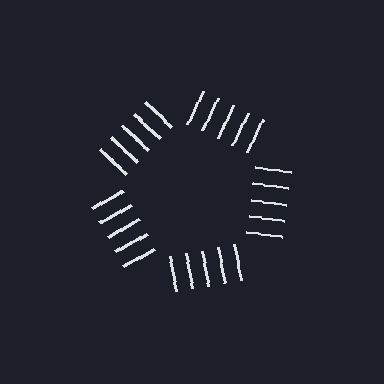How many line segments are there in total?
25 — 5 along each of the 5 edges.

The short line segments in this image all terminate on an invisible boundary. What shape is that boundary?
An illusory pentagon — the line segments terminate on its edges but no continuous stroke is drawn.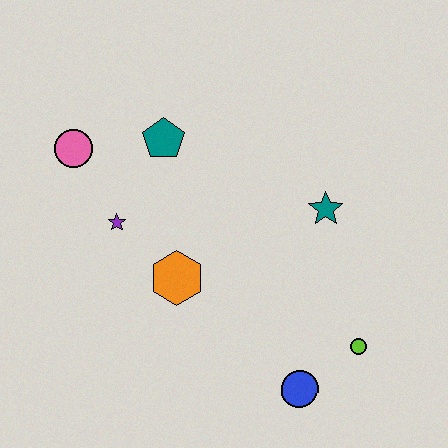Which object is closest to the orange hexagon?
The purple star is closest to the orange hexagon.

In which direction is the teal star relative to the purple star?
The teal star is to the right of the purple star.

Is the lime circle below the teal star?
Yes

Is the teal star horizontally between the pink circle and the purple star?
No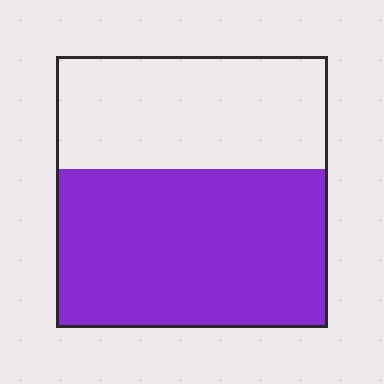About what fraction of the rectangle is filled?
About three fifths (3/5).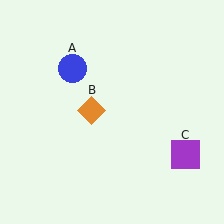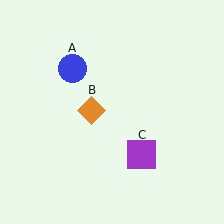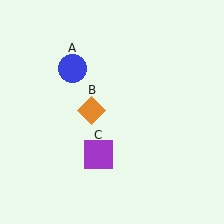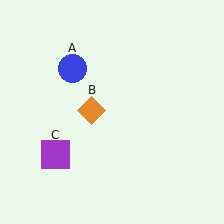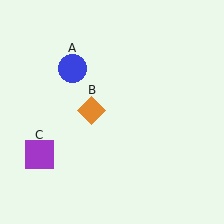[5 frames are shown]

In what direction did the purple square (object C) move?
The purple square (object C) moved left.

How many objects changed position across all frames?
1 object changed position: purple square (object C).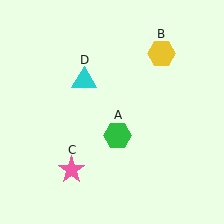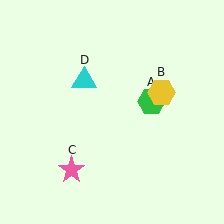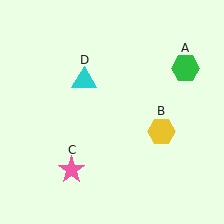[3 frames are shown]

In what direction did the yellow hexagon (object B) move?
The yellow hexagon (object B) moved down.